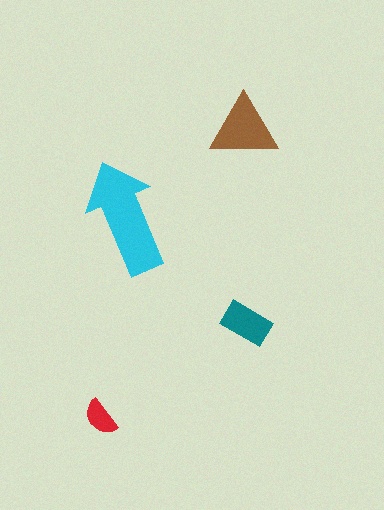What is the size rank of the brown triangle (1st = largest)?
2nd.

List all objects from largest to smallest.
The cyan arrow, the brown triangle, the teal rectangle, the red semicircle.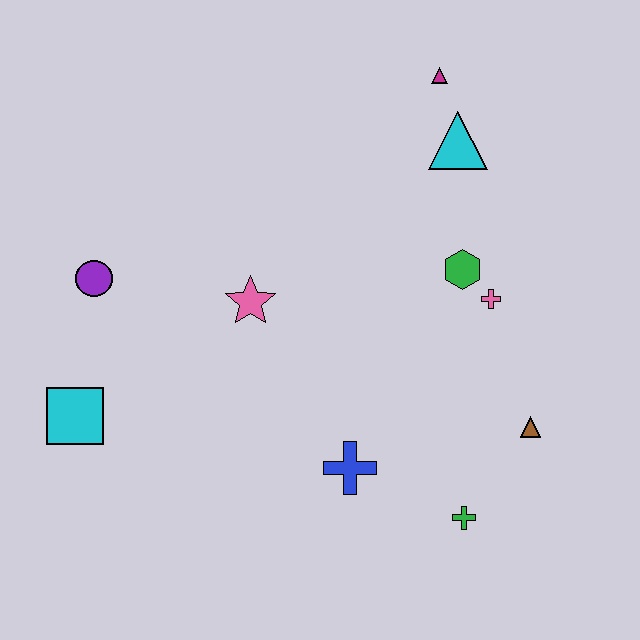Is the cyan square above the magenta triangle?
No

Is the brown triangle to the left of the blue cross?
No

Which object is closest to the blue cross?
The green cross is closest to the blue cross.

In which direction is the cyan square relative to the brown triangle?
The cyan square is to the left of the brown triangle.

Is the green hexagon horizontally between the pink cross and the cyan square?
Yes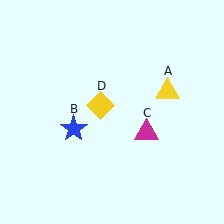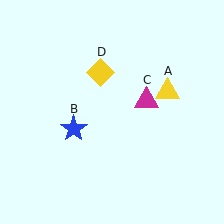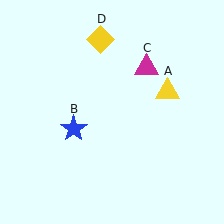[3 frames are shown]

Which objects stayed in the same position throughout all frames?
Yellow triangle (object A) and blue star (object B) remained stationary.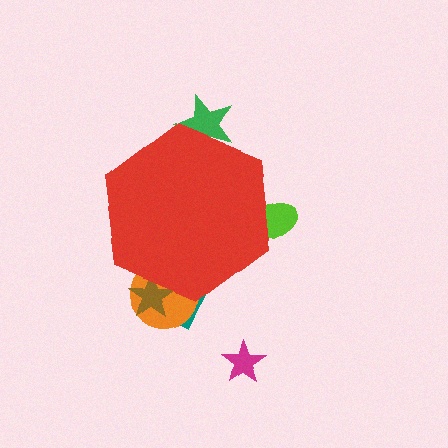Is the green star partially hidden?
Yes, the green star is partially hidden behind the red hexagon.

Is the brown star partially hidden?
Yes, the brown star is partially hidden behind the red hexagon.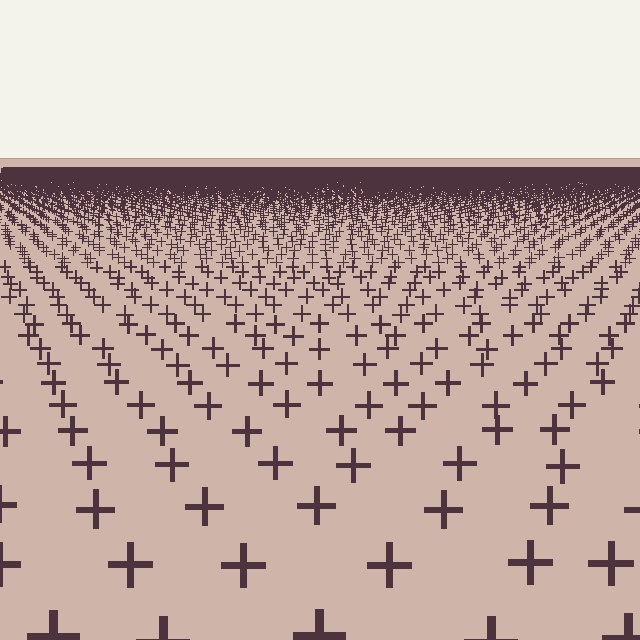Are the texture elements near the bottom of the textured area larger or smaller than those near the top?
Larger. Near the bottom, elements are closer to the viewer and appear at a bigger on-screen size.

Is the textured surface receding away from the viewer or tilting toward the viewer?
The surface is receding away from the viewer. Texture elements get smaller and denser toward the top.